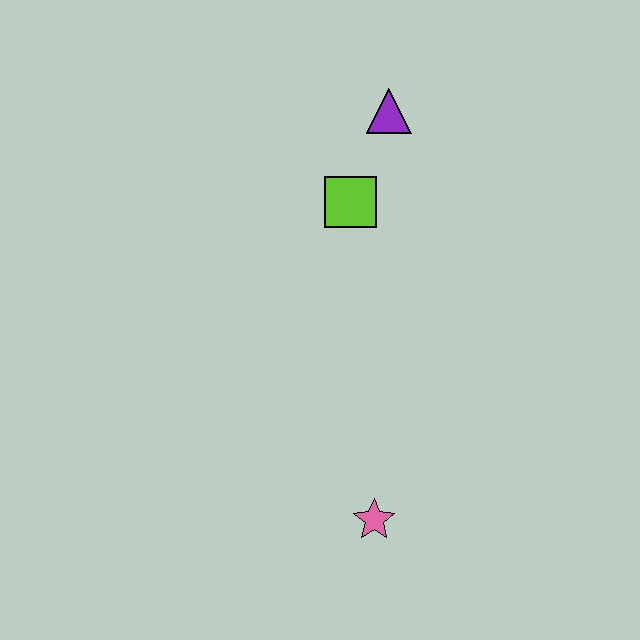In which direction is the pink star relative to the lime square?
The pink star is below the lime square.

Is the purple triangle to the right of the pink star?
Yes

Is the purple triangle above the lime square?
Yes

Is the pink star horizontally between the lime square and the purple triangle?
Yes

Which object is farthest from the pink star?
The purple triangle is farthest from the pink star.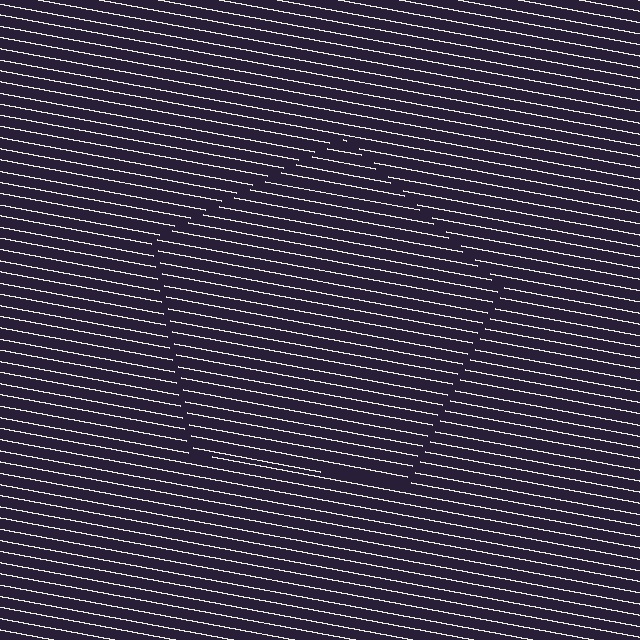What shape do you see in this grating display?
An illusory pentagon. The interior of the shape contains the same grating, shifted by half a period — the contour is defined by the phase discontinuity where line-ends from the inner and outer gratings abut.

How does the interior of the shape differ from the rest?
The interior of the shape contains the same grating, shifted by half a period — the contour is defined by the phase discontinuity where line-ends from the inner and outer gratings abut.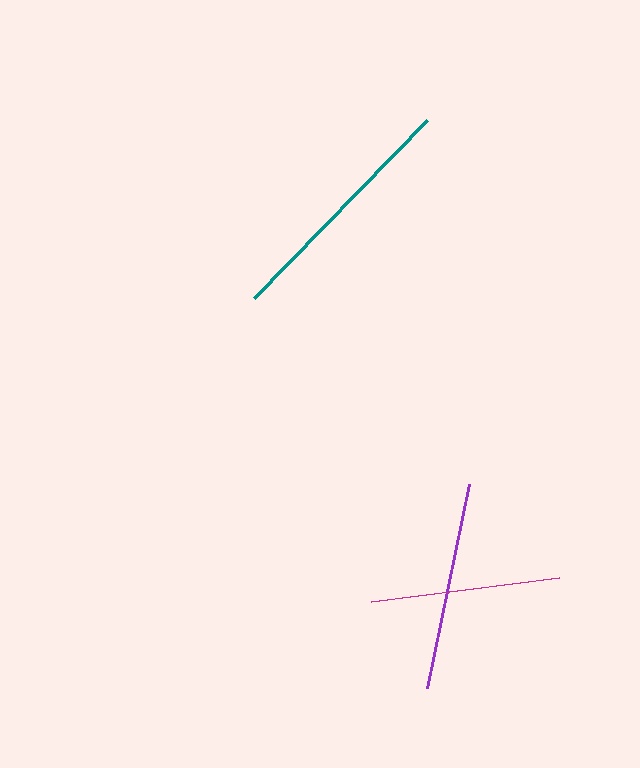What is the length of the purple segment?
The purple segment is approximately 208 pixels long.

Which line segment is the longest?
The teal line is the longest at approximately 248 pixels.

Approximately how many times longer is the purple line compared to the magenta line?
The purple line is approximately 1.1 times the length of the magenta line.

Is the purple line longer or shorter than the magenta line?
The purple line is longer than the magenta line.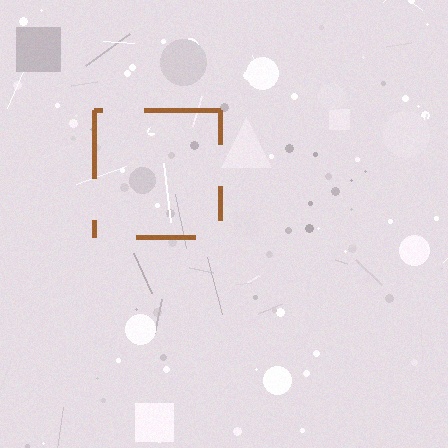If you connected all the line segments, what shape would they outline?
They would outline a square.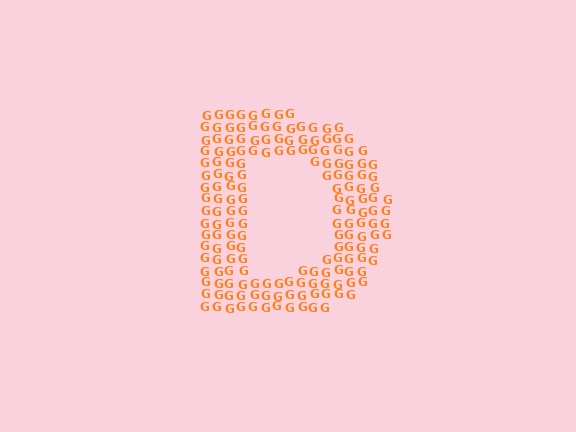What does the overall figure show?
The overall figure shows the letter D.